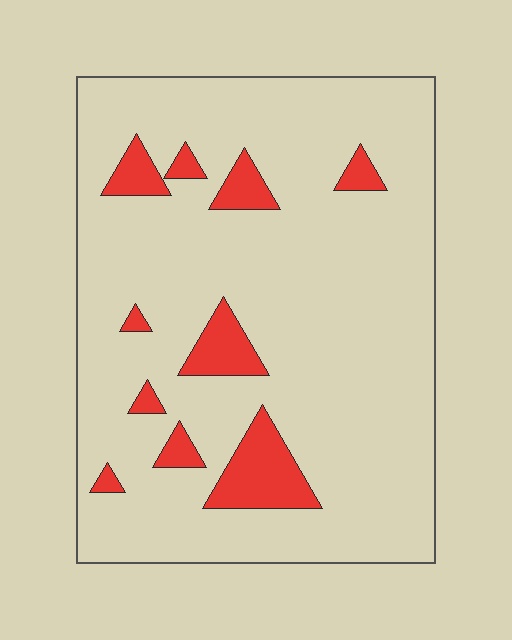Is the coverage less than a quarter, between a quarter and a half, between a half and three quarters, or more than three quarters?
Less than a quarter.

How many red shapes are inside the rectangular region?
10.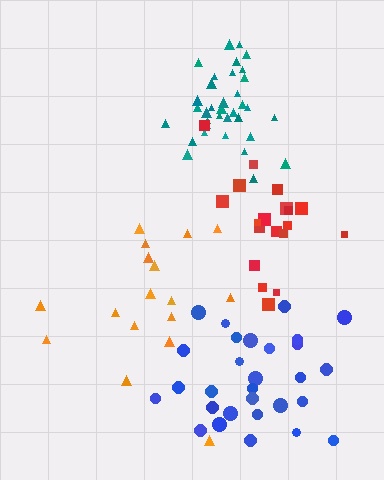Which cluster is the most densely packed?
Teal.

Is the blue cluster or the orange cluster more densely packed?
Blue.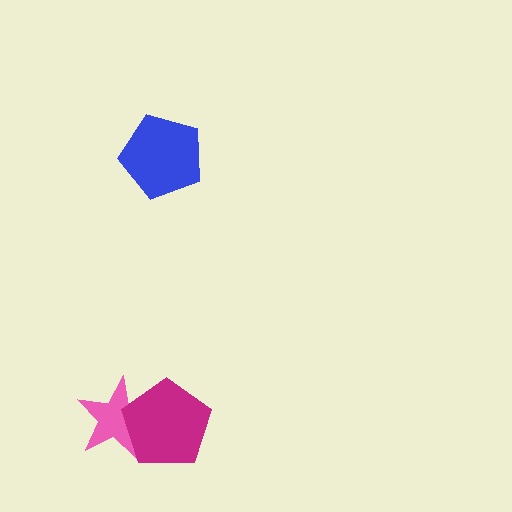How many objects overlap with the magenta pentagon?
1 object overlaps with the magenta pentagon.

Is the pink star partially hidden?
Yes, it is partially covered by another shape.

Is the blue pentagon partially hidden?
No, no other shape covers it.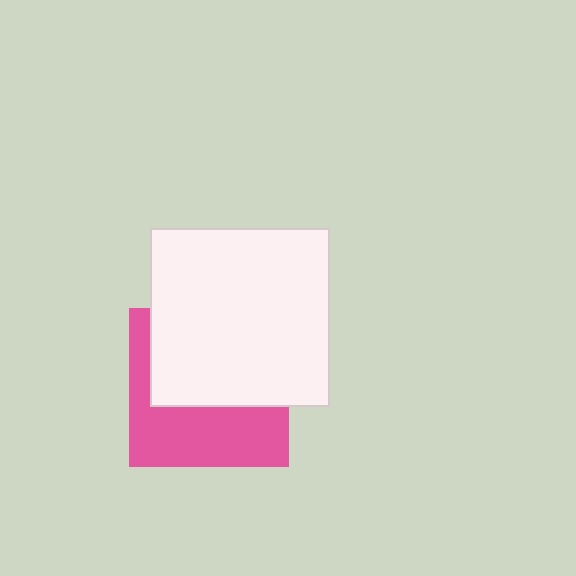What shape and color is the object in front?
The object in front is a white square.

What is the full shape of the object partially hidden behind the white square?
The partially hidden object is a pink square.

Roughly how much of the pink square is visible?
About half of it is visible (roughly 45%).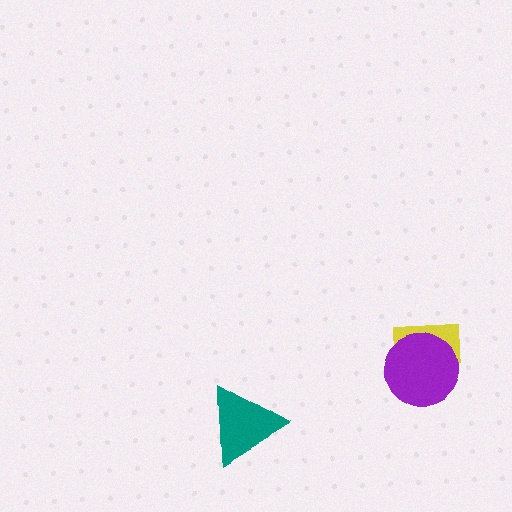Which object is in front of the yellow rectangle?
The purple circle is in front of the yellow rectangle.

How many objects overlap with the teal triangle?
0 objects overlap with the teal triangle.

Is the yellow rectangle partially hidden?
Yes, it is partially covered by another shape.